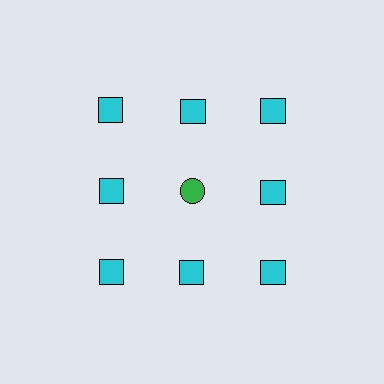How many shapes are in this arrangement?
There are 9 shapes arranged in a grid pattern.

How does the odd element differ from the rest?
It differs in both color (green instead of cyan) and shape (circle instead of square).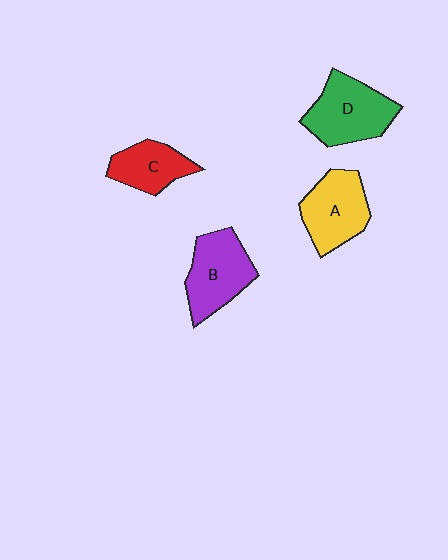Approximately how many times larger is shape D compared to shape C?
Approximately 1.5 times.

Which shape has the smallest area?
Shape C (red).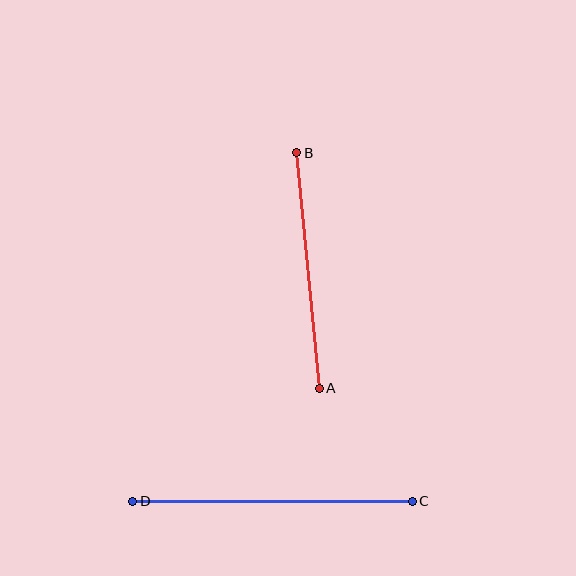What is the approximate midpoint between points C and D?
The midpoint is at approximately (273, 501) pixels.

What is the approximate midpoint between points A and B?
The midpoint is at approximately (308, 270) pixels.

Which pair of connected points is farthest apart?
Points C and D are farthest apart.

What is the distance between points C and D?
The distance is approximately 279 pixels.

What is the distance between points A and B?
The distance is approximately 236 pixels.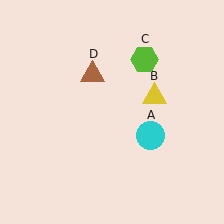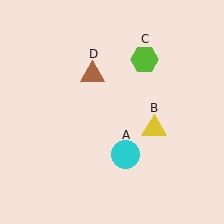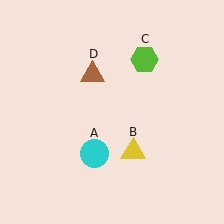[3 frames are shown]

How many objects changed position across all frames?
2 objects changed position: cyan circle (object A), yellow triangle (object B).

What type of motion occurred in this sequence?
The cyan circle (object A), yellow triangle (object B) rotated clockwise around the center of the scene.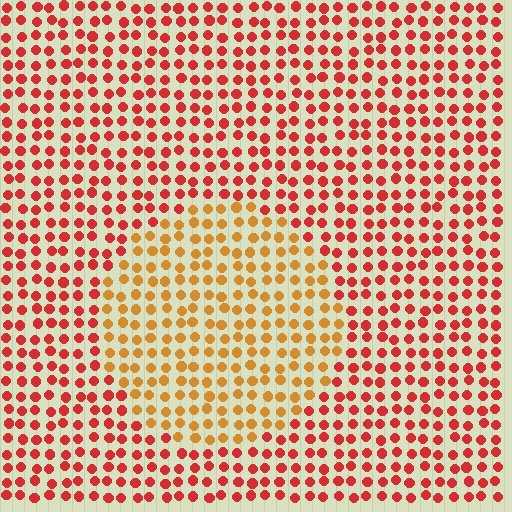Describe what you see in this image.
The image is filled with small red elements in a uniform arrangement. A circle-shaped region is visible where the elements are tinted to a slightly different hue, forming a subtle color boundary.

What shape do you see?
I see a circle.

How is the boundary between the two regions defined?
The boundary is defined purely by a slight shift in hue (about 37 degrees). Spacing, size, and orientation are identical on both sides.